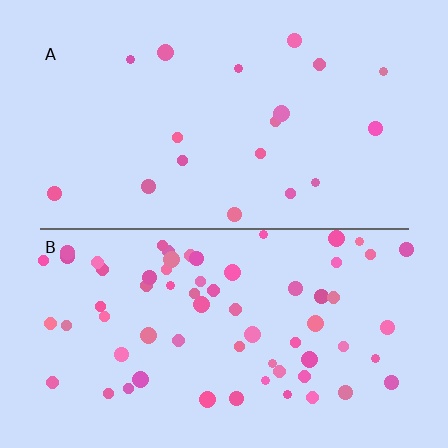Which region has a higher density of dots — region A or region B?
B (the bottom).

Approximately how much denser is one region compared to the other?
Approximately 3.6× — region B over region A.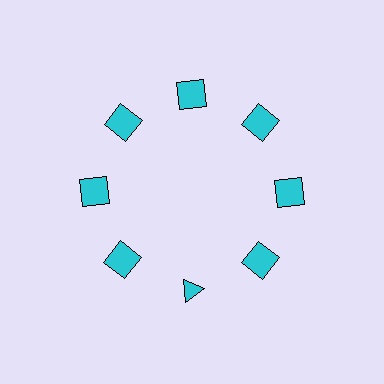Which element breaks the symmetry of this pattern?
The cyan triangle at roughly the 6 o'clock position breaks the symmetry. All other shapes are cyan squares.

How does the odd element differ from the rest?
It has a different shape: triangle instead of square.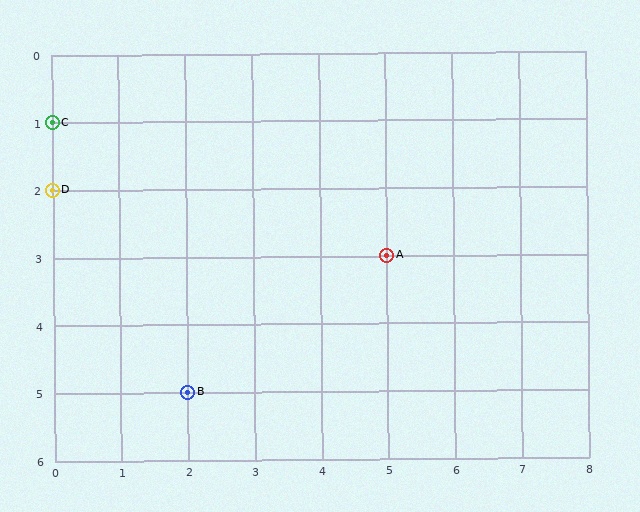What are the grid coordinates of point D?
Point D is at grid coordinates (0, 2).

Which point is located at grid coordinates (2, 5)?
Point B is at (2, 5).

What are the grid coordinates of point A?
Point A is at grid coordinates (5, 3).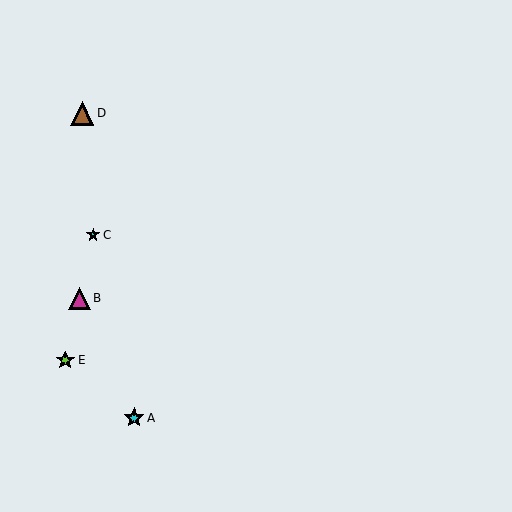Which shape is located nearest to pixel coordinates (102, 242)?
The cyan star (labeled C) at (93, 235) is nearest to that location.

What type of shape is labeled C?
Shape C is a cyan star.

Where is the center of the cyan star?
The center of the cyan star is at (93, 235).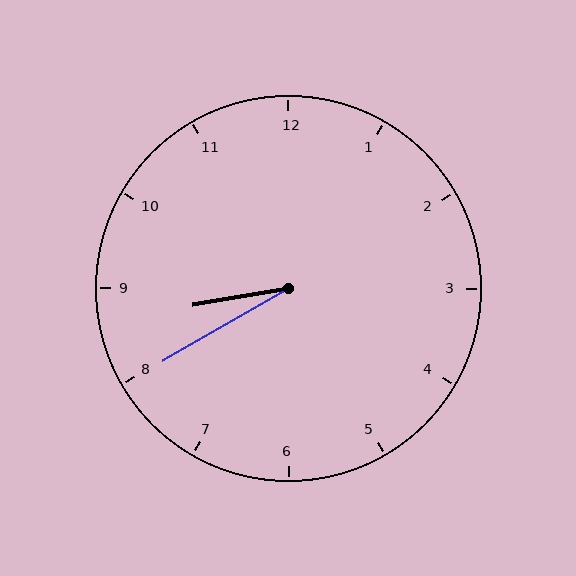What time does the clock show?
8:40.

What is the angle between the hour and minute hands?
Approximately 20 degrees.